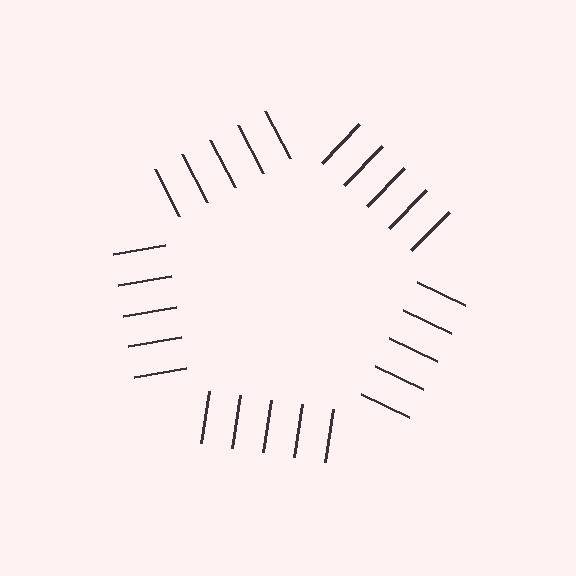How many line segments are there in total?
25 — 5 along each of the 5 edges.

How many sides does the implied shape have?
5 sides — the line-ends trace a pentagon.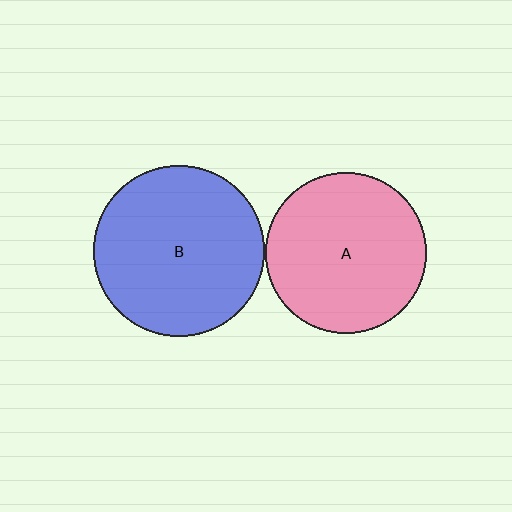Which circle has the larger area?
Circle B (blue).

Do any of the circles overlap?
No, none of the circles overlap.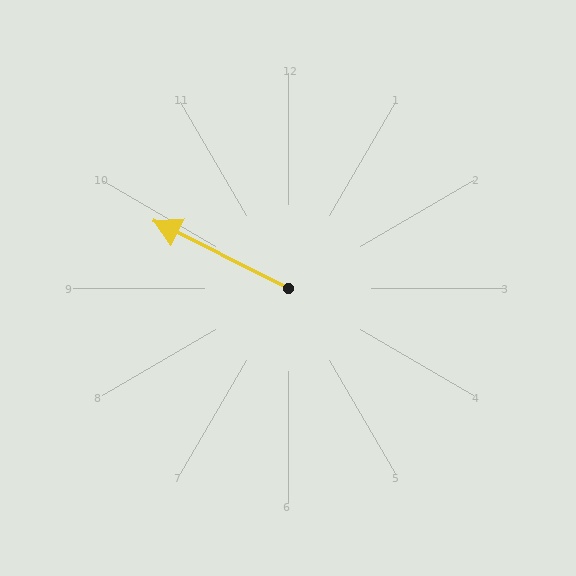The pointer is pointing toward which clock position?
Roughly 10 o'clock.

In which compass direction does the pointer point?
Northwest.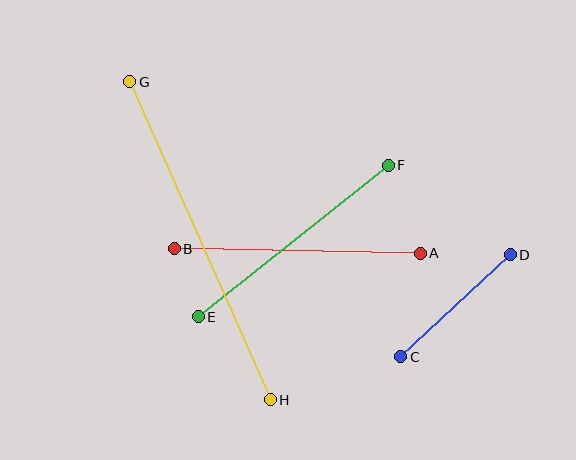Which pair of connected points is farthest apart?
Points G and H are farthest apart.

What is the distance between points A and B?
The distance is approximately 246 pixels.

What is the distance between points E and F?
The distance is approximately 243 pixels.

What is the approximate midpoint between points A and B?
The midpoint is at approximately (297, 251) pixels.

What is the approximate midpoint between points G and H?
The midpoint is at approximately (200, 241) pixels.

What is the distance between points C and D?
The distance is approximately 150 pixels.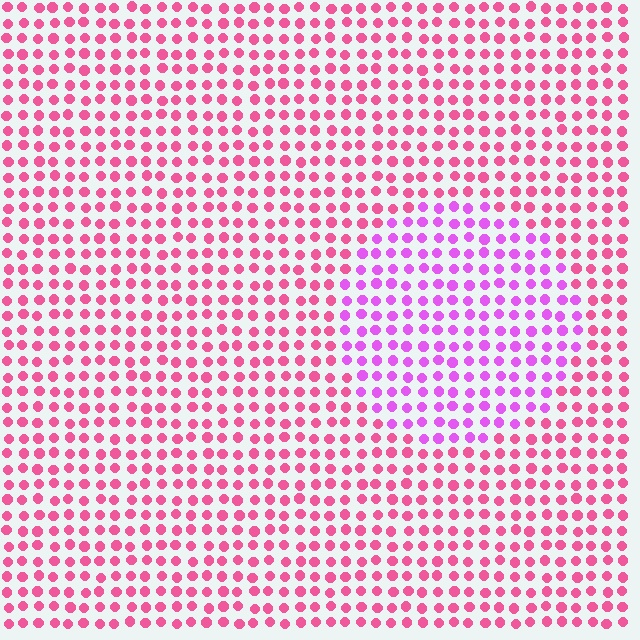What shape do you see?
I see a circle.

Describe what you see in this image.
The image is filled with small pink elements in a uniform arrangement. A circle-shaped region is visible where the elements are tinted to a slightly different hue, forming a subtle color boundary.